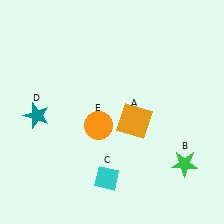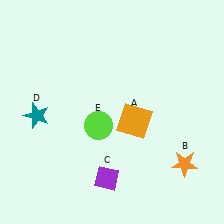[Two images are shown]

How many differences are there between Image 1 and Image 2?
There are 3 differences between the two images.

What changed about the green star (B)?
In Image 1, B is green. In Image 2, it changed to orange.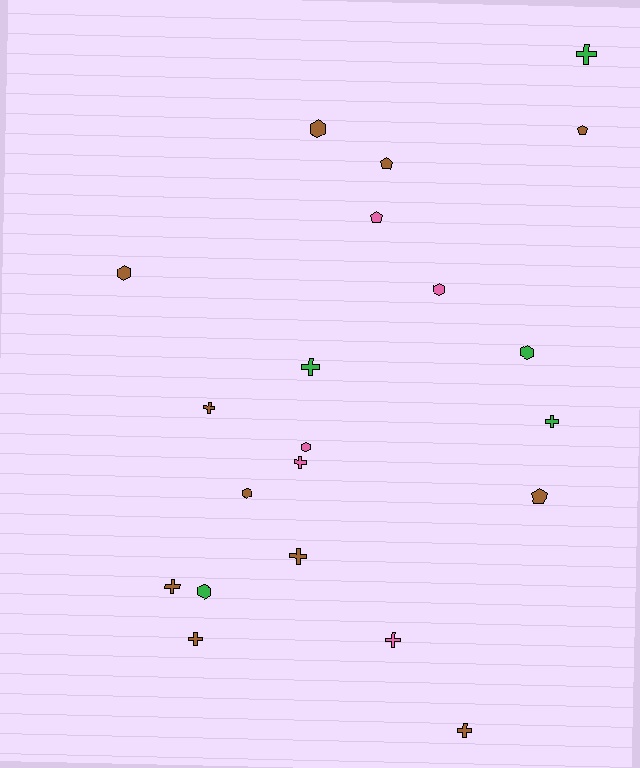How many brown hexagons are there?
There are 3 brown hexagons.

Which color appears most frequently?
Brown, with 11 objects.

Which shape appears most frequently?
Cross, with 10 objects.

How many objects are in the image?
There are 21 objects.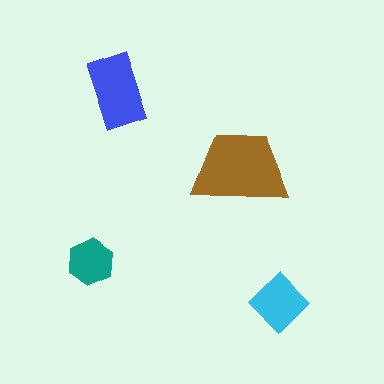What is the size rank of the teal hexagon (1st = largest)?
4th.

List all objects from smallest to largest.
The teal hexagon, the cyan diamond, the blue rectangle, the brown trapezoid.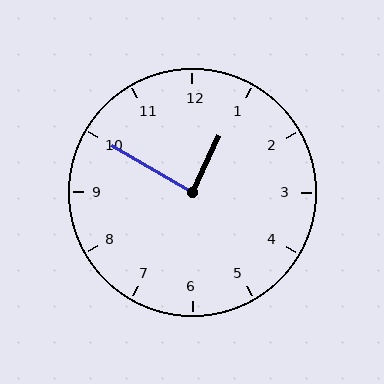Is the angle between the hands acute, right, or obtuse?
It is right.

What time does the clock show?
12:50.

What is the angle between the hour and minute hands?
Approximately 85 degrees.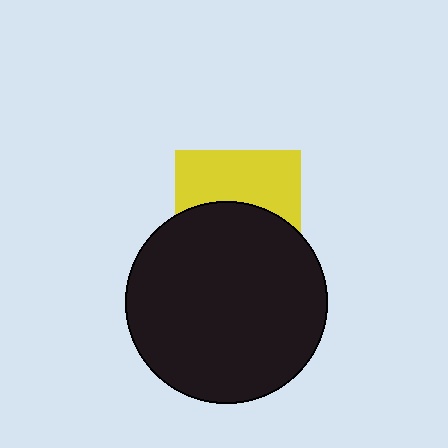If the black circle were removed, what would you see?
You would see the complete yellow square.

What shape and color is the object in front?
The object in front is a black circle.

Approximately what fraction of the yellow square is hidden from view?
Roughly 53% of the yellow square is hidden behind the black circle.